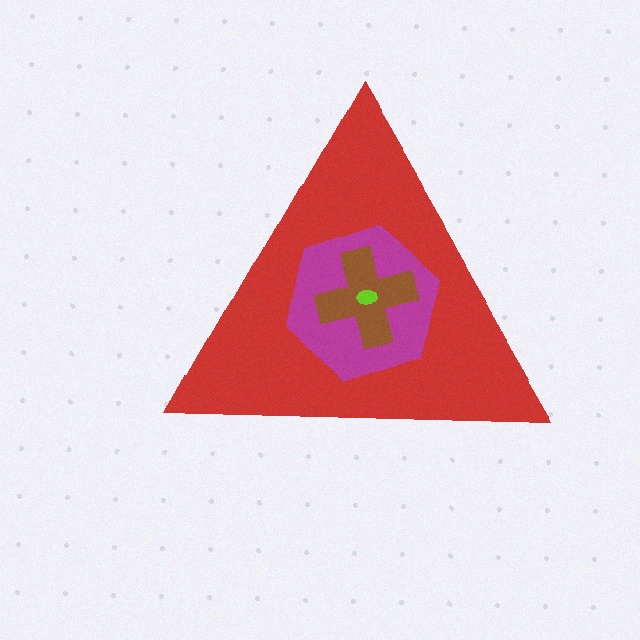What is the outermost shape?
The red triangle.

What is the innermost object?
The lime ellipse.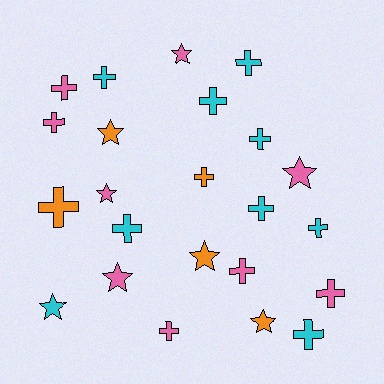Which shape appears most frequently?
Cross, with 15 objects.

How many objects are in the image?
There are 23 objects.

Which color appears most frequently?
Cyan, with 9 objects.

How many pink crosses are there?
There are 5 pink crosses.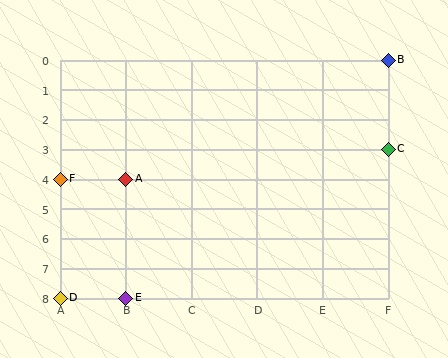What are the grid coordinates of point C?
Point C is at grid coordinates (F, 3).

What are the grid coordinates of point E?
Point E is at grid coordinates (B, 8).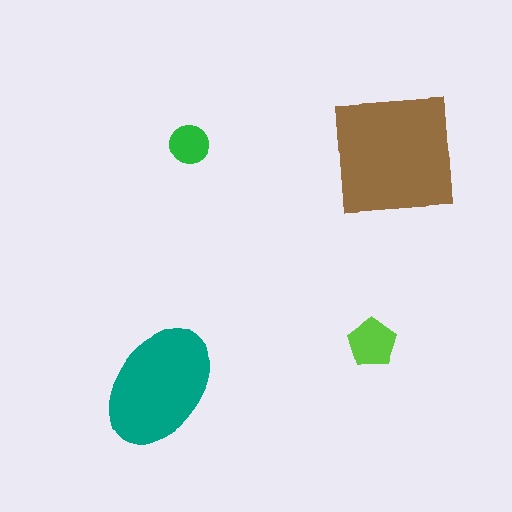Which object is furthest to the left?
The teal ellipse is leftmost.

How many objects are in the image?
There are 4 objects in the image.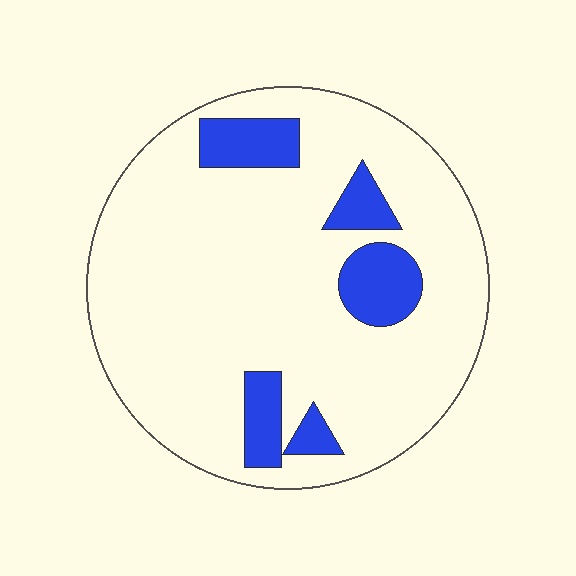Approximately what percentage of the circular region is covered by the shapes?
Approximately 15%.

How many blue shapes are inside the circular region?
5.